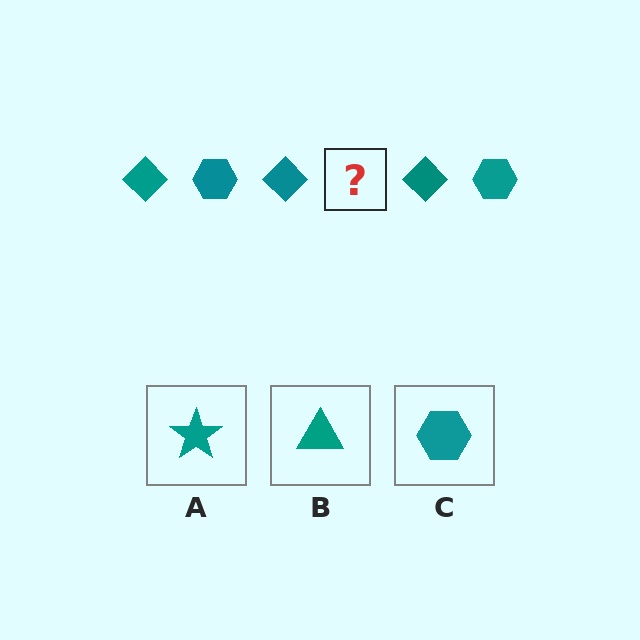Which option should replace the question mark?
Option C.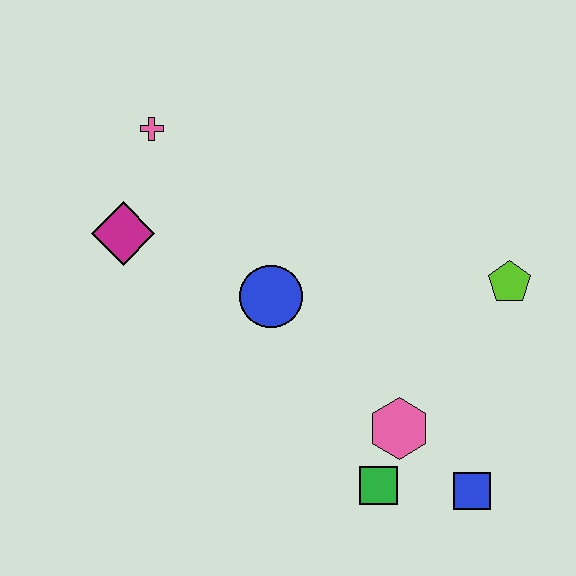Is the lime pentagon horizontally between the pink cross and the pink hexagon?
No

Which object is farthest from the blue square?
The pink cross is farthest from the blue square.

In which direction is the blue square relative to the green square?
The blue square is to the right of the green square.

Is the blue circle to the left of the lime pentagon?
Yes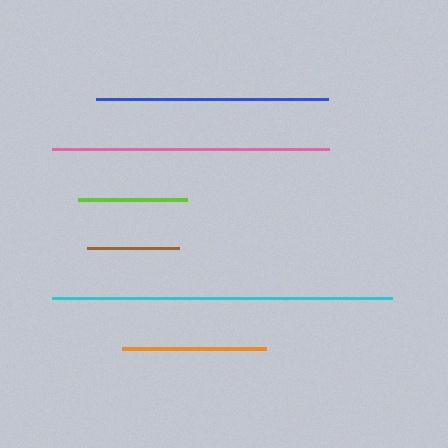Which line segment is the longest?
The cyan line is the longest at approximately 340 pixels.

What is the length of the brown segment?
The brown segment is approximately 92 pixels long.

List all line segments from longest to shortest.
From longest to shortest: cyan, pink, blue, orange, lime, brown.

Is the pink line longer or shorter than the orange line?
The pink line is longer than the orange line.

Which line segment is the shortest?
The brown line is the shortest at approximately 92 pixels.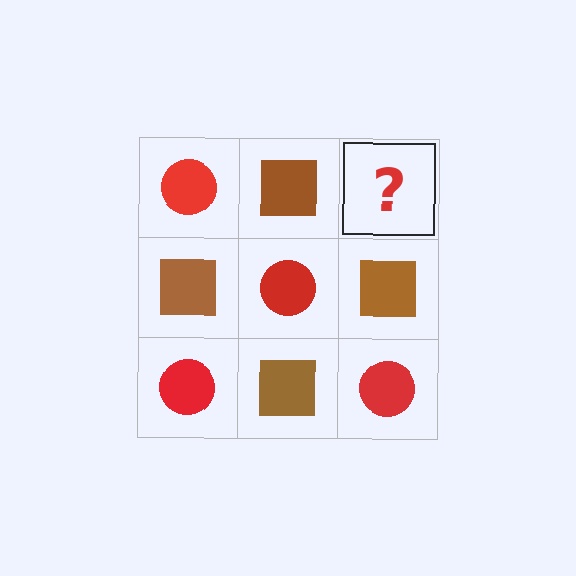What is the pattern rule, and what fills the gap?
The rule is that it alternates red circle and brown square in a checkerboard pattern. The gap should be filled with a red circle.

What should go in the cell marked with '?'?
The missing cell should contain a red circle.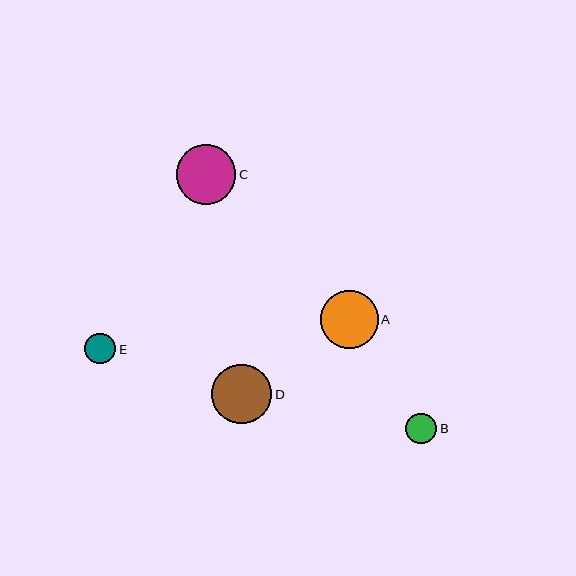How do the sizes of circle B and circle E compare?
Circle B and circle E are approximately the same size.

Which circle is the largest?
Circle C is the largest with a size of approximately 60 pixels.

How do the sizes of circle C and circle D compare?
Circle C and circle D are approximately the same size.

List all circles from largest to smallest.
From largest to smallest: C, D, A, B, E.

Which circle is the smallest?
Circle E is the smallest with a size of approximately 31 pixels.